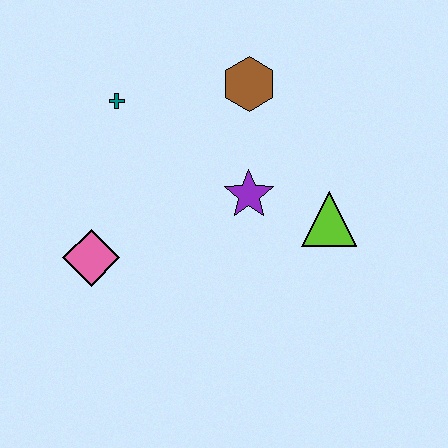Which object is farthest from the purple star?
The pink diamond is farthest from the purple star.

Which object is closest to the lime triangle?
The purple star is closest to the lime triangle.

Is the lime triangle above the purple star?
No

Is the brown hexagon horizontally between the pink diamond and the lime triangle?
Yes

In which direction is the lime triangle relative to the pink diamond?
The lime triangle is to the right of the pink diamond.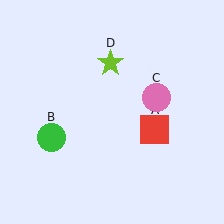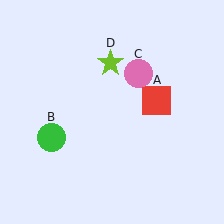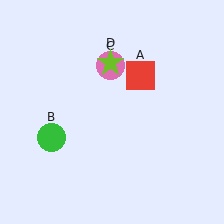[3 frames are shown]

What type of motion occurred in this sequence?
The red square (object A), pink circle (object C) rotated counterclockwise around the center of the scene.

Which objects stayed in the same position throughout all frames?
Green circle (object B) and lime star (object D) remained stationary.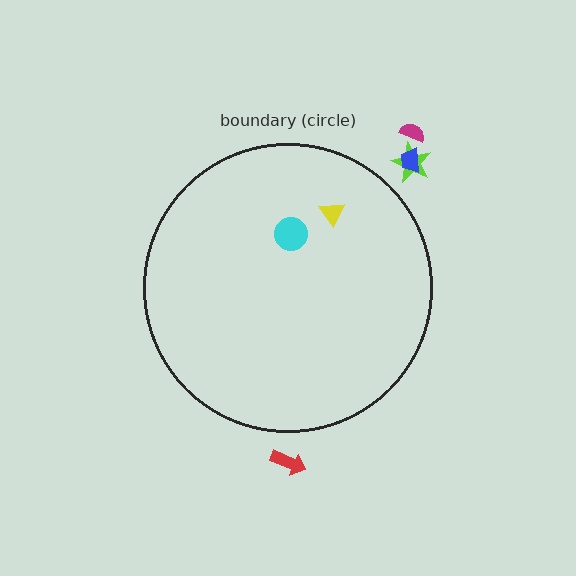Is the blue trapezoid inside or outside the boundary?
Outside.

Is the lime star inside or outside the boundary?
Outside.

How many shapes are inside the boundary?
2 inside, 4 outside.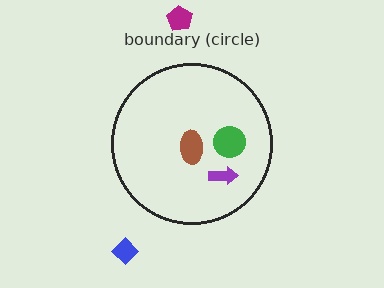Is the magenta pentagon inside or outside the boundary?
Outside.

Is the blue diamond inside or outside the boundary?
Outside.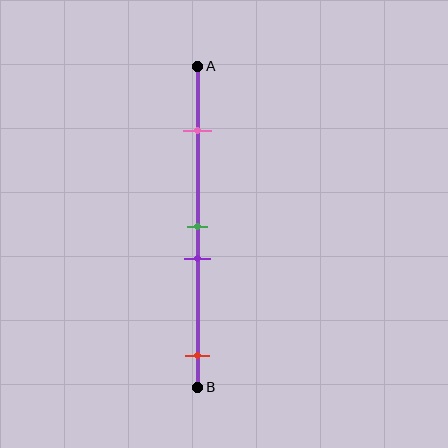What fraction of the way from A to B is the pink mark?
The pink mark is approximately 20% (0.2) of the way from A to B.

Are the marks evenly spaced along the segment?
No, the marks are not evenly spaced.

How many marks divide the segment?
There are 4 marks dividing the segment.